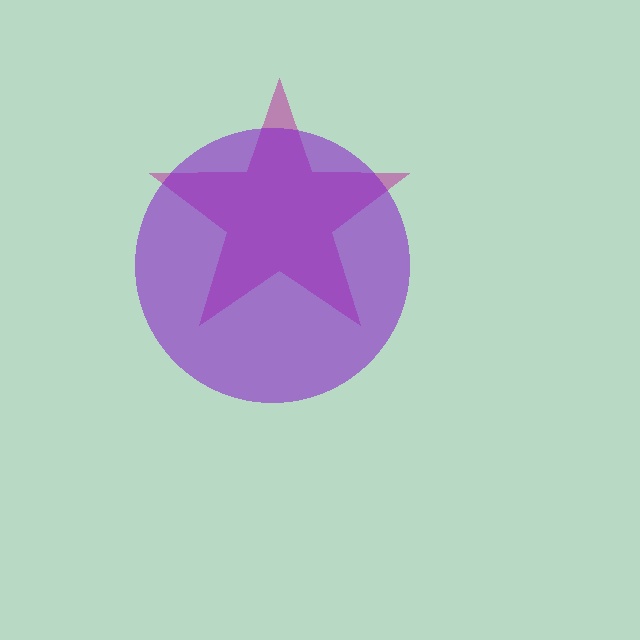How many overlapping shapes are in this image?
There are 2 overlapping shapes in the image.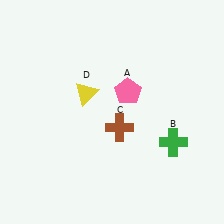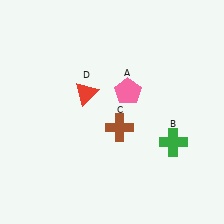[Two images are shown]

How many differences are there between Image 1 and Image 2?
There is 1 difference between the two images.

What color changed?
The triangle (D) changed from yellow in Image 1 to red in Image 2.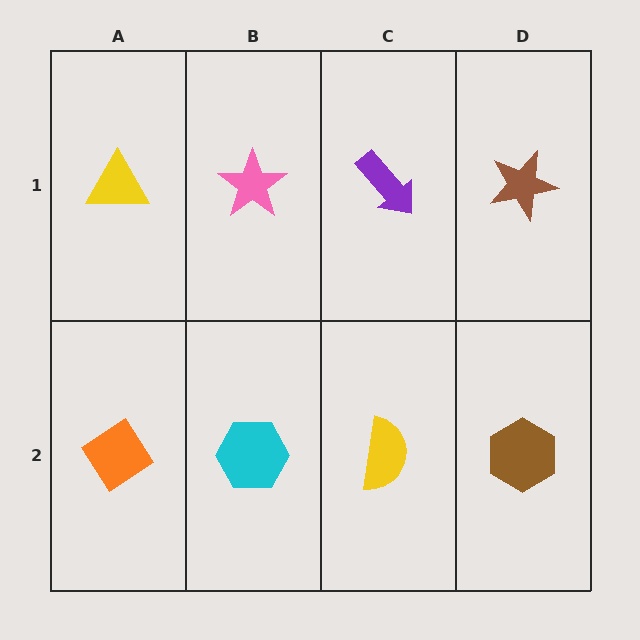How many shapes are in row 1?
4 shapes.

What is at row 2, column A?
An orange diamond.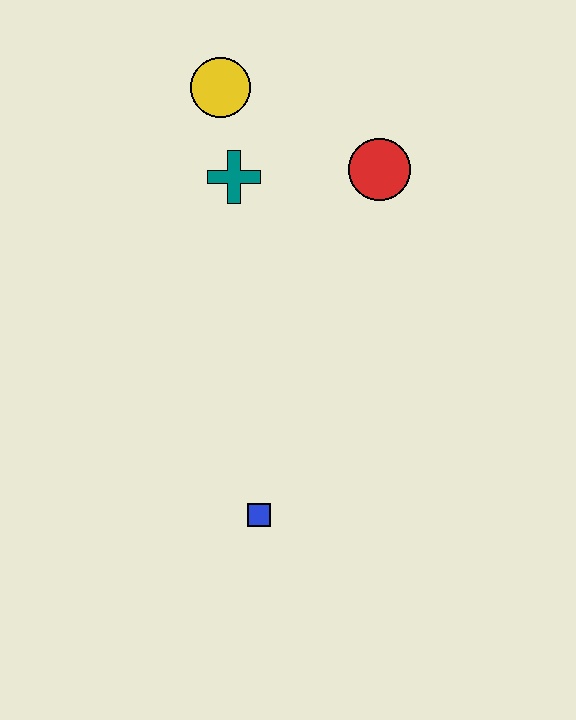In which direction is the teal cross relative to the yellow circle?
The teal cross is below the yellow circle.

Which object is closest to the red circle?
The teal cross is closest to the red circle.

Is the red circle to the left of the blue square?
No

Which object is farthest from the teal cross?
The blue square is farthest from the teal cross.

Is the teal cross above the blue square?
Yes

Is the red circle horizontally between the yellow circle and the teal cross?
No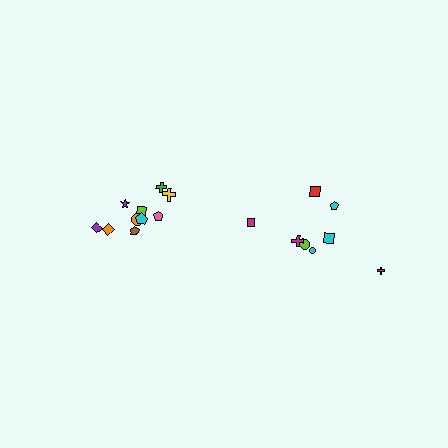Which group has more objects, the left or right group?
The left group.